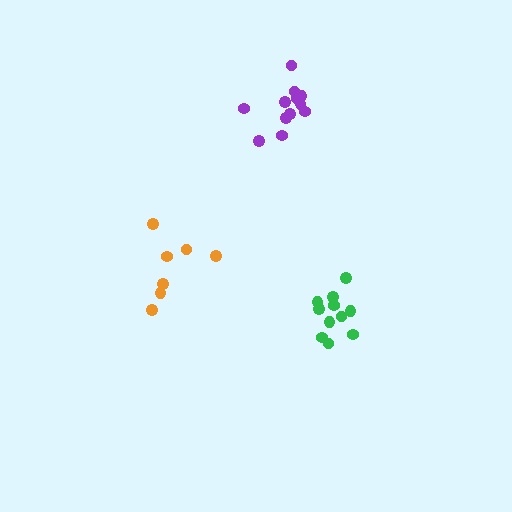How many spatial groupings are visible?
There are 3 spatial groupings.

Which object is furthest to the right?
The green cluster is rightmost.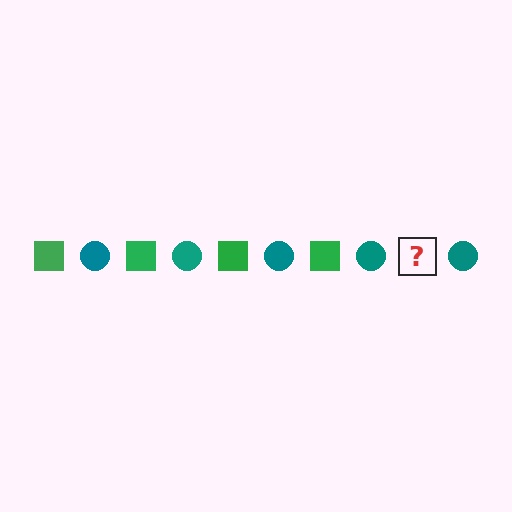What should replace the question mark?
The question mark should be replaced with a green square.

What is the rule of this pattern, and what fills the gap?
The rule is that the pattern alternates between green square and teal circle. The gap should be filled with a green square.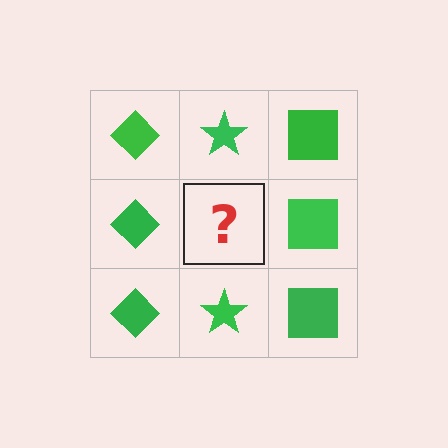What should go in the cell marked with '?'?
The missing cell should contain a green star.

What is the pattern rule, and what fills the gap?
The rule is that each column has a consistent shape. The gap should be filled with a green star.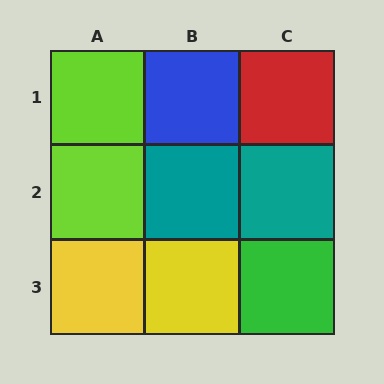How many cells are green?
1 cell is green.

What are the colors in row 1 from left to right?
Lime, blue, red.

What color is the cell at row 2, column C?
Teal.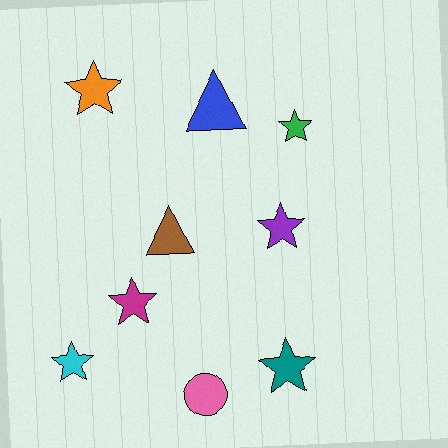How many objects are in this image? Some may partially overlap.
There are 9 objects.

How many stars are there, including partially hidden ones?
There are 6 stars.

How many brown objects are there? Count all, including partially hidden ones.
There is 1 brown object.